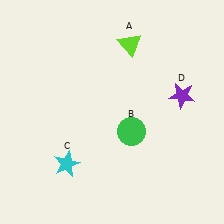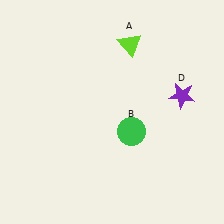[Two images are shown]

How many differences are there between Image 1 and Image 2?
There is 1 difference between the two images.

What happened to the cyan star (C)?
The cyan star (C) was removed in Image 2. It was in the bottom-left area of Image 1.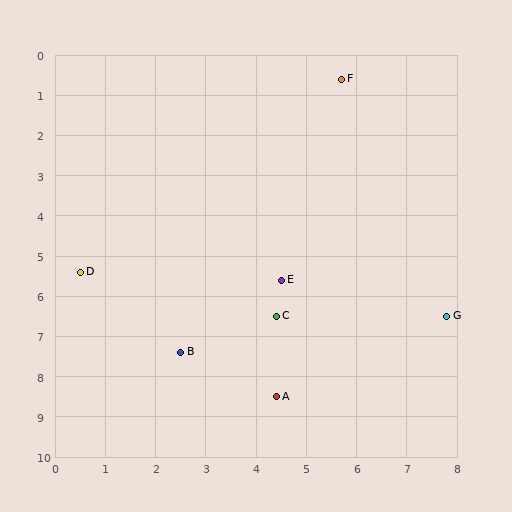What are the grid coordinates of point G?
Point G is at approximately (7.8, 6.5).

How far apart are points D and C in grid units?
Points D and C are about 4.1 grid units apart.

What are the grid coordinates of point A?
Point A is at approximately (4.4, 8.5).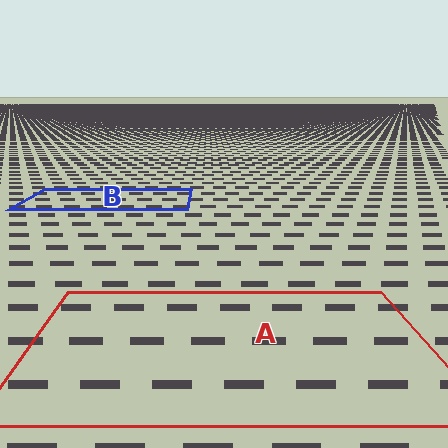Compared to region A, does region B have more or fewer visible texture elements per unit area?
Region B has more texture elements per unit area — they are packed more densely because it is farther away.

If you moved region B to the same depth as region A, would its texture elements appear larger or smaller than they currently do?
They would appear larger. At a closer depth, the same texture elements are projected at a bigger on-screen size.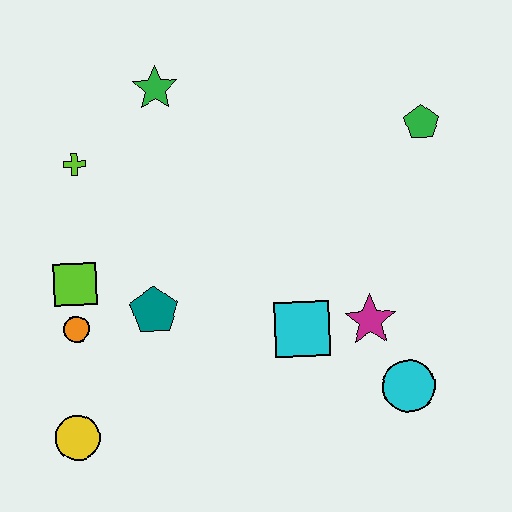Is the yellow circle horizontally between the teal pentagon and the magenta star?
No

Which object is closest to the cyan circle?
The magenta star is closest to the cyan circle.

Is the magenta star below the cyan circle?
No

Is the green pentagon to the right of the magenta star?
Yes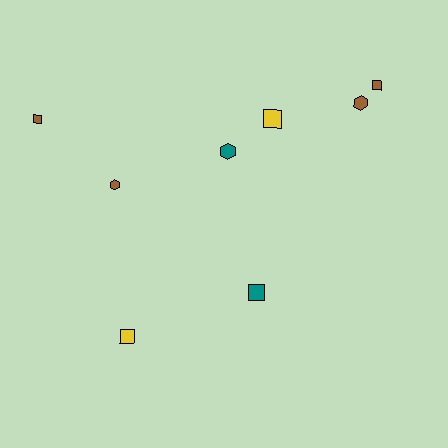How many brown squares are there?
There are 2 brown squares.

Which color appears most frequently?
Brown, with 4 objects.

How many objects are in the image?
There are 8 objects.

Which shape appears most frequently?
Square, with 5 objects.